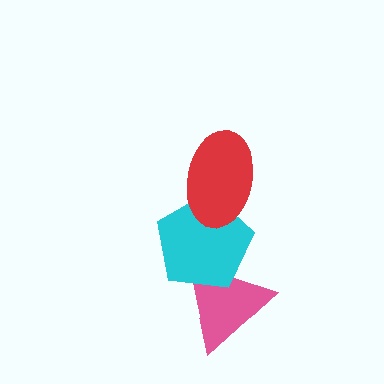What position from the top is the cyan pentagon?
The cyan pentagon is 2nd from the top.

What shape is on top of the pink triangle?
The cyan pentagon is on top of the pink triangle.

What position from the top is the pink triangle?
The pink triangle is 3rd from the top.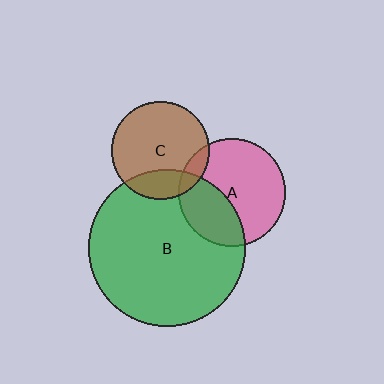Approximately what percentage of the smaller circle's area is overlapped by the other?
Approximately 35%.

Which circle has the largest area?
Circle B (green).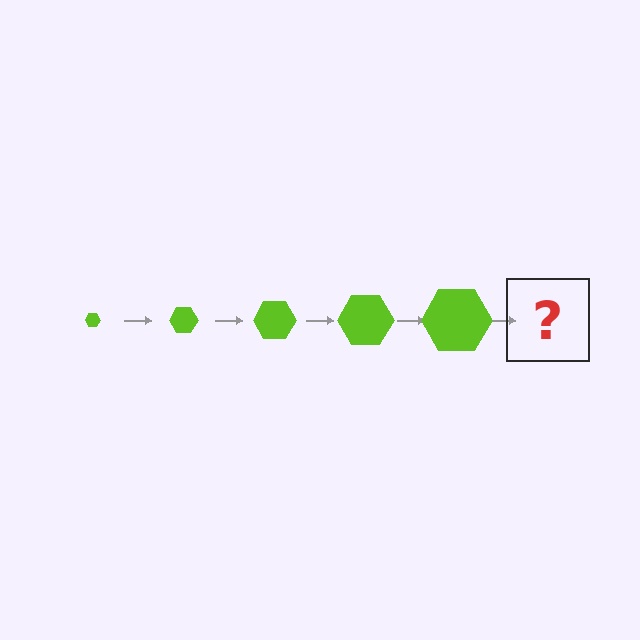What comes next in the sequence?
The next element should be a lime hexagon, larger than the previous one.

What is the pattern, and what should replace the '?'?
The pattern is that the hexagon gets progressively larger each step. The '?' should be a lime hexagon, larger than the previous one.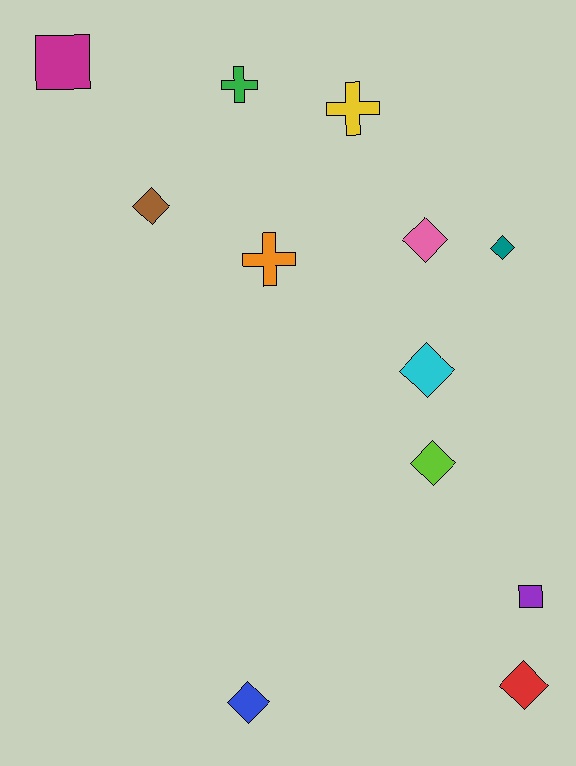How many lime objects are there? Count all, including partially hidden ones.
There is 1 lime object.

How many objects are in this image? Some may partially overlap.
There are 12 objects.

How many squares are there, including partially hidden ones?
There are 2 squares.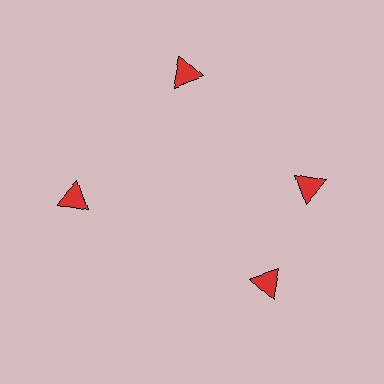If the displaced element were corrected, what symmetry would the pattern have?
It would have 4-fold rotational symmetry — the pattern would map onto itself every 90 degrees.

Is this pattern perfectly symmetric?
No. The 4 red triangles are arranged in a ring, but one element near the 6 o'clock position is rotated out of alignment along the ring, breaking the 4-fold rotational symmetry.